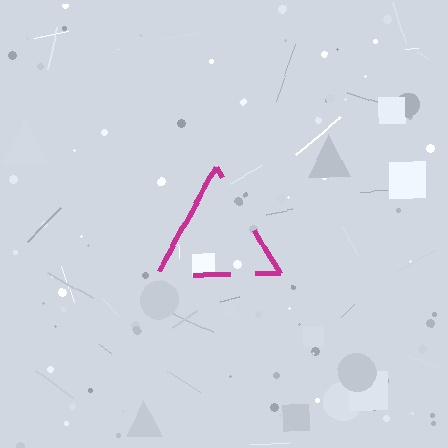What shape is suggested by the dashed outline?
The dashed outline suggests a triangle.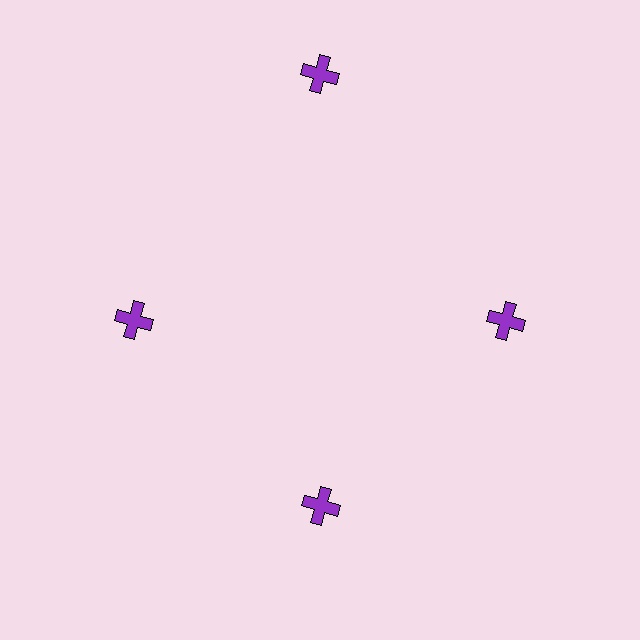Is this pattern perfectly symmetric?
No. The 4 purple crosses are arranged in a ring, but one element near the 12 o'clock position is pushed outward from the center, breaking the 4-fold rotational symmetry.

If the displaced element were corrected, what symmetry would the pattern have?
It would have 4-fold rotational symmetry — the pattern would map onto itself every 90 degrees.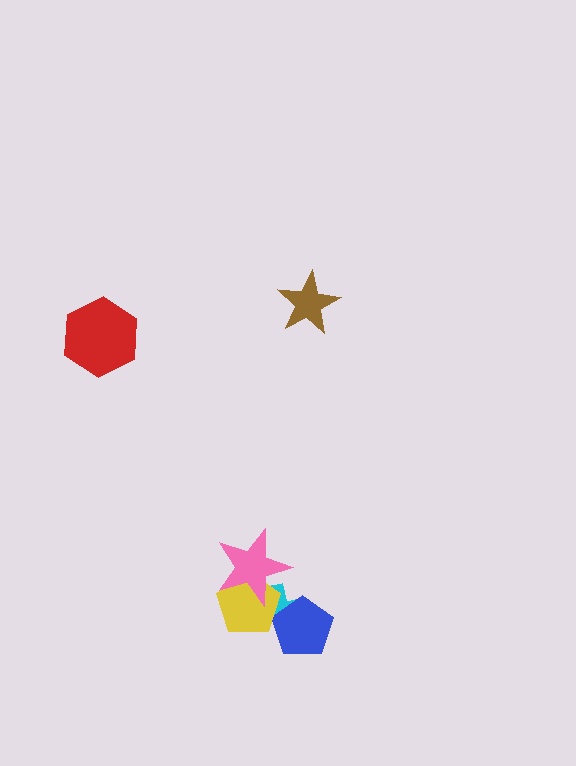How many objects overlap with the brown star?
0 objects overlap with the brown star.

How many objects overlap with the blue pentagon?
2 objects overlap with the blue pentagon.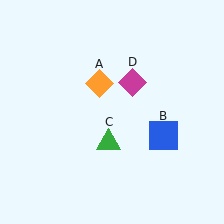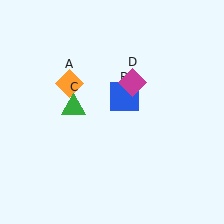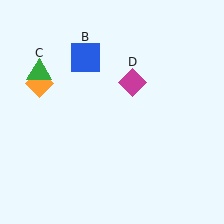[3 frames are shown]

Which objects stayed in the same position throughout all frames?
Magenta diamond (object D) remained stationary.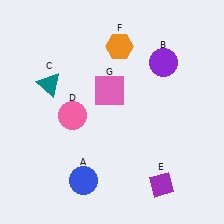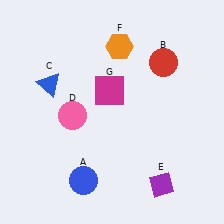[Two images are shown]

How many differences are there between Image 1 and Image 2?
There are 3 differences between the two images.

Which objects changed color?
B changed from purple to red. C changed from teal to blue. G changed from pink to magenta.